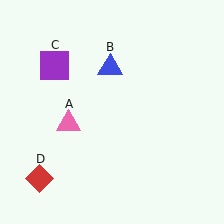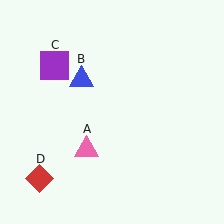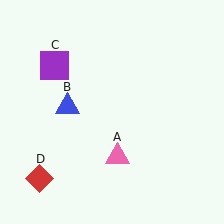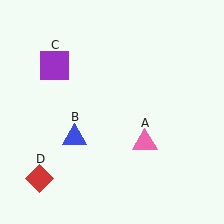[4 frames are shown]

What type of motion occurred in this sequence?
The pink triangle (object A), blue triangle (object B) rotated counterclockwise around the center of the scene.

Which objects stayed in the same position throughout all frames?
Purple square (object C) and red diamond (object D) remained stationary.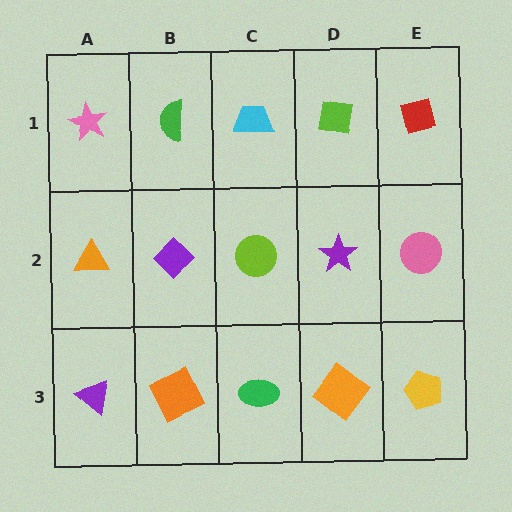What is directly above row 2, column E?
A red square.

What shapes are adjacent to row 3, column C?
A lime circle (row 2, column C), an orange square (row 3, column B), an orange diamond (row 3, column D).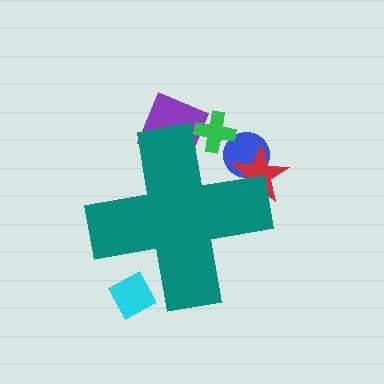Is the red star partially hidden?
Yes, the red star is partially hidden behind the teal cross.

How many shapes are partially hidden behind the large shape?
5 shapes are partially hidden.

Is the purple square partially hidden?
Yes, the purple square is partially hidden behind the teal cross.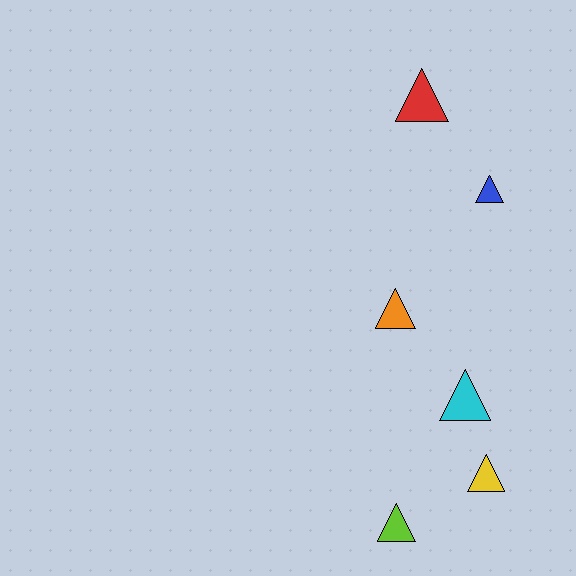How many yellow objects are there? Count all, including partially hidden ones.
There is 1 yellow object.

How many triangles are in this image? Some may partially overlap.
There are 6 triangles.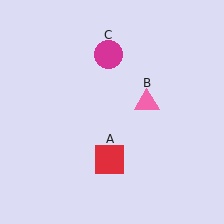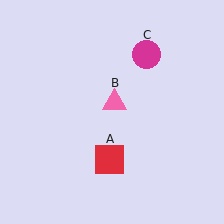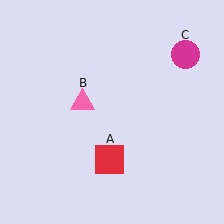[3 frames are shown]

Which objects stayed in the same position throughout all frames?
Red square (object A) remained stationary.